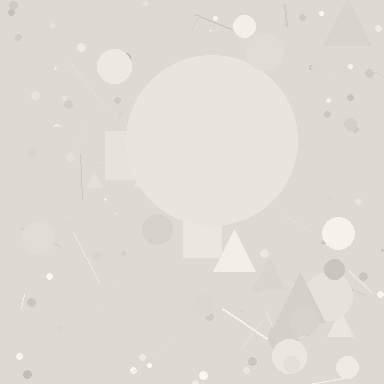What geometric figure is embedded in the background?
A circle is embedded in the background.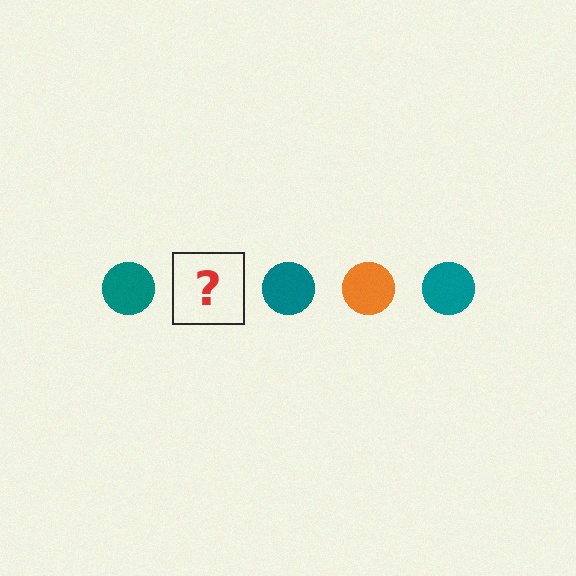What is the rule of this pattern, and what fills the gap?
The rule is that the pattern cycles through teal, orange circles. The gap should be filled with an orange circle.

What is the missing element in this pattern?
The missing element is an orange circle.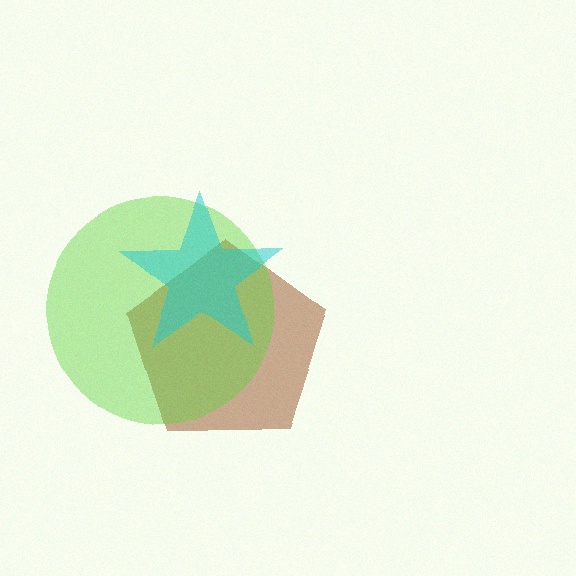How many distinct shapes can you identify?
There are 3 distinct shapes: a brown pentagon, a lime circle, a cyan star.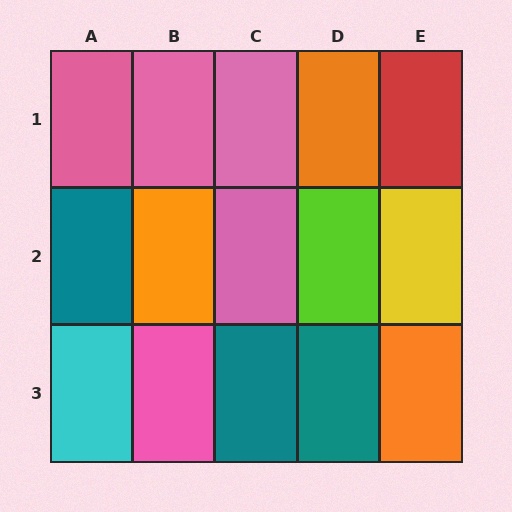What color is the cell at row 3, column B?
Pink.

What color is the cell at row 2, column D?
Lime.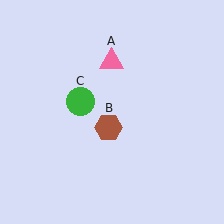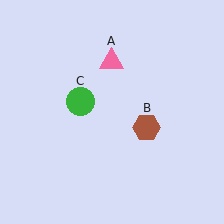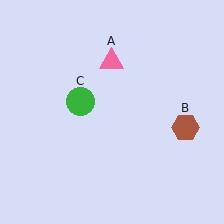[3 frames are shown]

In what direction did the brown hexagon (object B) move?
The brown hexagon (object B) moved right.